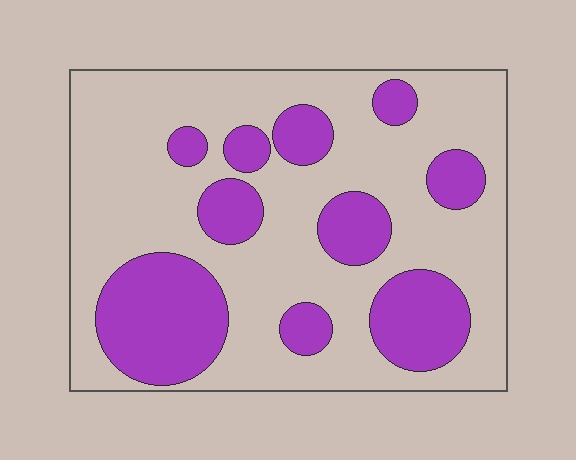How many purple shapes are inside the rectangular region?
10.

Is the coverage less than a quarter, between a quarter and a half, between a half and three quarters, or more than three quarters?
Between a quarter and a half.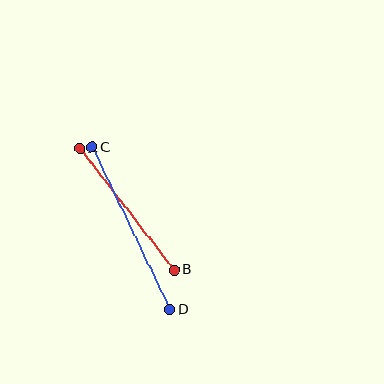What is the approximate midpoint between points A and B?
The midpoint is at approximately (127, 209) pixels.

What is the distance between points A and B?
The distance is approximately 154 pixels.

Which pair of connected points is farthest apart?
Points C and D are farthest apart.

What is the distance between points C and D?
The distance is approximately 180 pixels.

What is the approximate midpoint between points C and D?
The midpoint is at approximately (131, 228) pixels.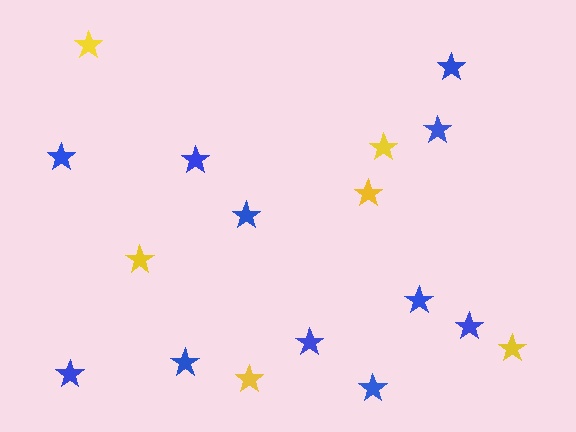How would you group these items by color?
There are 2 groups: one group of yellow stars (6) and one group of blue stars (11).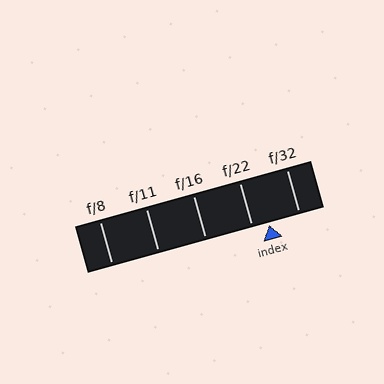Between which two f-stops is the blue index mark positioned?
The index mark is between f/22 and f/32.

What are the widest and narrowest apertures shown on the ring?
The widest aperture shown is f/8 and the narrowest is f/32.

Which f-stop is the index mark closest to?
The index mark is closest to f/22.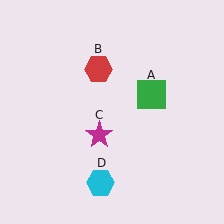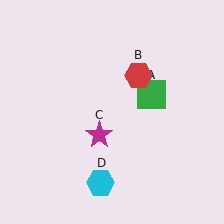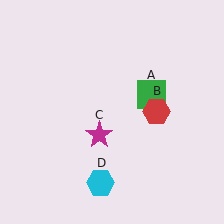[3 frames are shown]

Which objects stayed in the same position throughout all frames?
Green square (object A) and magenta star (object C) and cyan hexagon (object D) remained stationary.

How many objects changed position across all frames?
1 object changed position: red hexagon (object B).